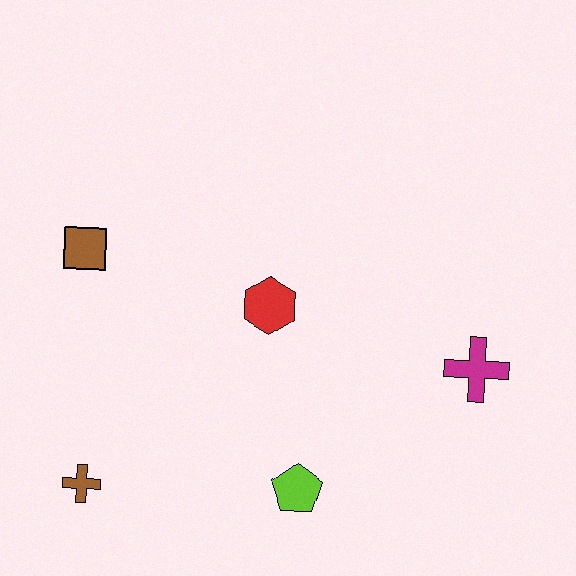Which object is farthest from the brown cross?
The magenta cross is farthest from the brown cross.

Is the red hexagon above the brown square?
No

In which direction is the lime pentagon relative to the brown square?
The lime pentagon is below the brown square.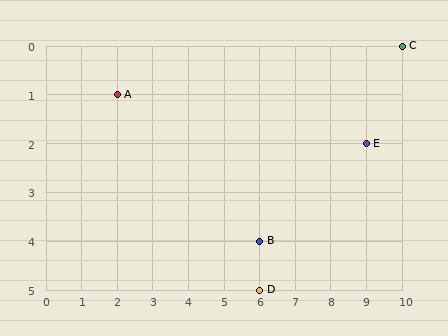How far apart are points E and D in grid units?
Points E and D are 3 columns and 3 rows apart (about 4.2 grid units diagonally).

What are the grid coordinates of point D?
Point D is at grid coordinates (6, 5).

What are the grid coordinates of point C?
Point C is at grid coordinates (10, 0).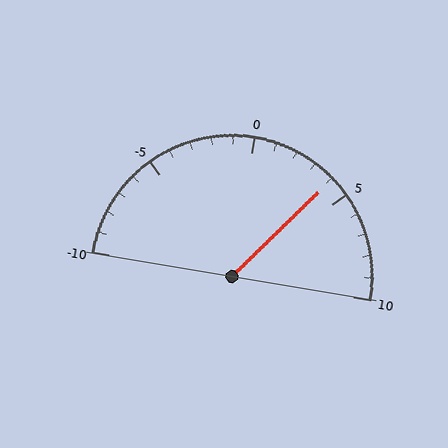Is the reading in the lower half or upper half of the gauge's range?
The reading is in the upper half of the range (-10 to 10).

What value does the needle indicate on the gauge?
The needle indicates approximately 4.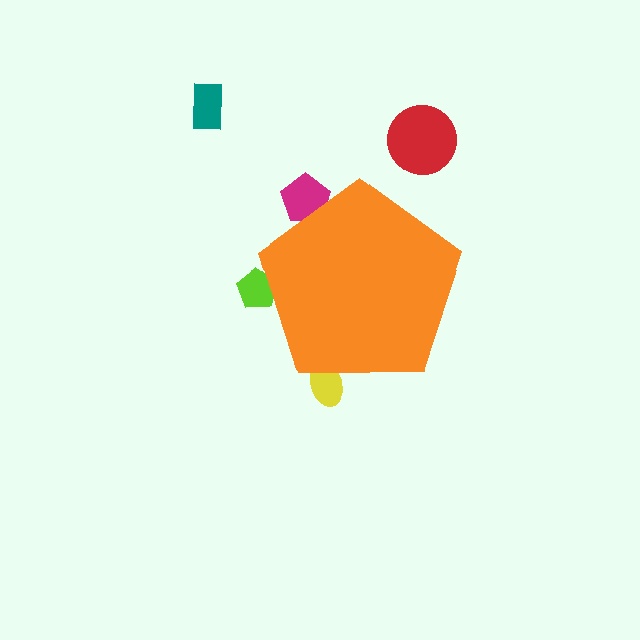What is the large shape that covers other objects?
An orange pentagon.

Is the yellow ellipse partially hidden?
Yes, the yellow ellipse is partially hidden behind the orange pentagon.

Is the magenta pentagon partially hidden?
Yes, the magenta pentagon is partially hidden behind the orange pentagon.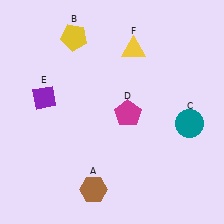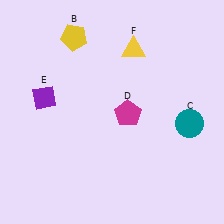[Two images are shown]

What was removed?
The brown hexagon (A) was removed in Image 2.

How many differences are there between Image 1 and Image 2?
There is 1 difference between the two images.